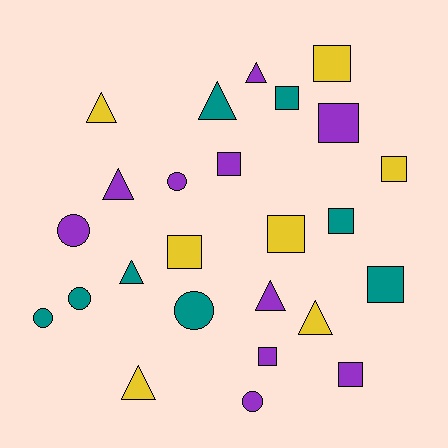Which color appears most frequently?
Purple, with 10 objects.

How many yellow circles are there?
There are no yellow circles.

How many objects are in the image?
There are 25 objects.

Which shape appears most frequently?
Square, with 11 objects.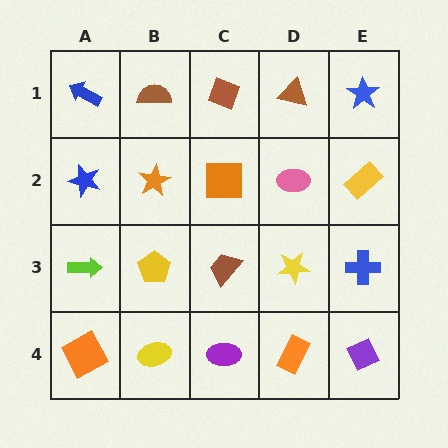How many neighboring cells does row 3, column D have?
4.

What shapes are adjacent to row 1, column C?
An orange square (row 2, column C), a brown semicircle (row 1, column B), a brown triangle (row 1, column D).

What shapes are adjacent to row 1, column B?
An orange star (row 2, column B), a blue arrow (row 1, column A), a brown diamond (row 1, column C).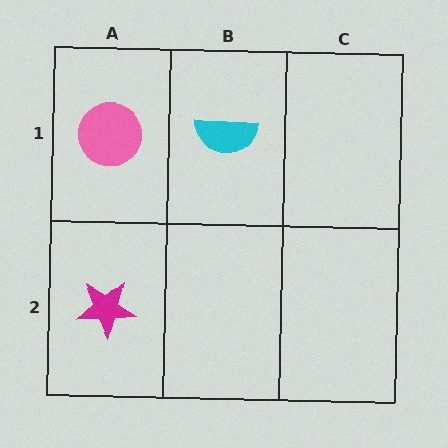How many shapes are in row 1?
2 shapes.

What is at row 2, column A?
A magenta star.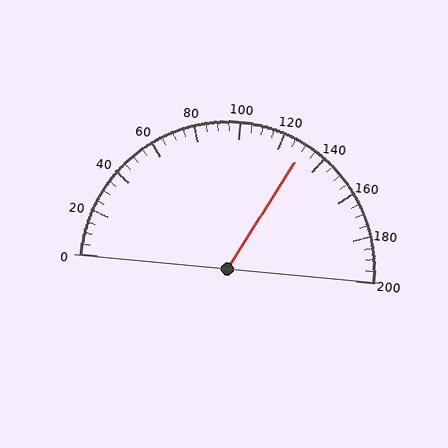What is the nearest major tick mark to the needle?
The nearest major tick mark is 120.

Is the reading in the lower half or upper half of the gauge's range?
The reading is in the upper half of the range (0 to 200).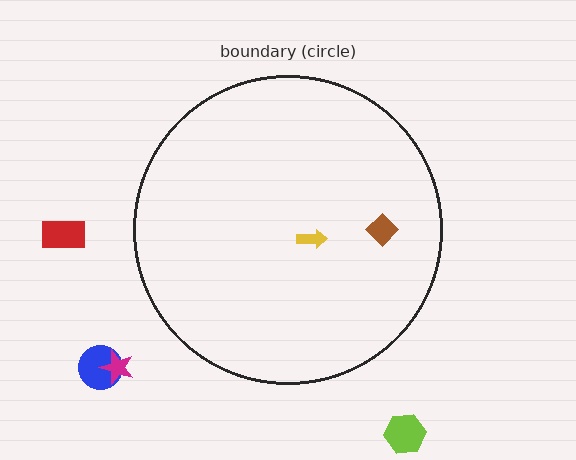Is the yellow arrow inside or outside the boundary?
Inside.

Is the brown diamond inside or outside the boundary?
Inside.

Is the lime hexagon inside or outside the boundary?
Outside.